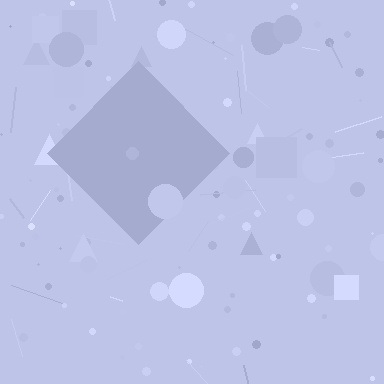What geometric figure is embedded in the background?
A diamond is embedded in the background.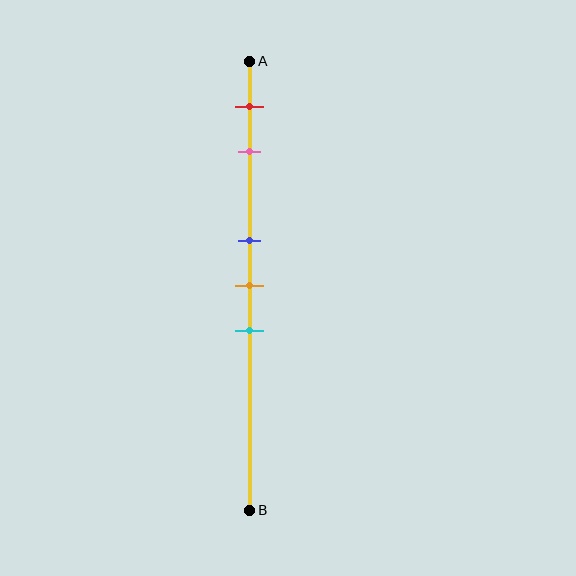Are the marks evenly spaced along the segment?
No, the marks are not evenly spaced.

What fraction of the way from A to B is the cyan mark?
The cyan mark is approximately 60% (0.6) of the way from A to B.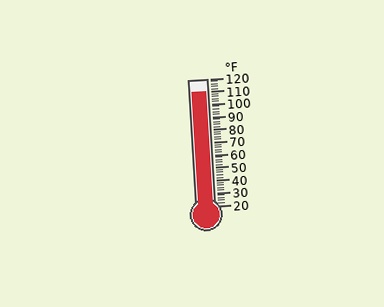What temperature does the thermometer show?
The thermometer shows approximately 110°F.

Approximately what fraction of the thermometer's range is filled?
The thermometer is filled to approximately 90% of its range.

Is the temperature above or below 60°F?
The temperature is above 60°F.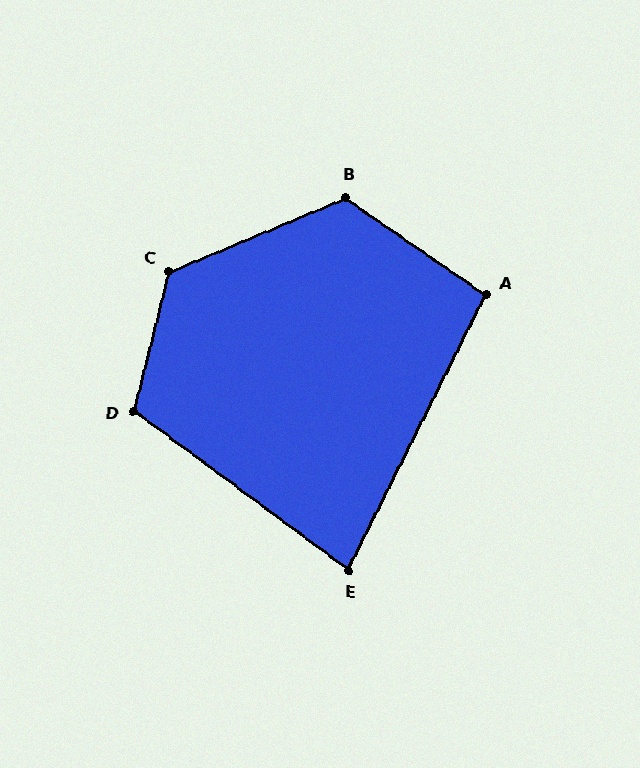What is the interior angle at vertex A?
Approximately 98 degrees (obtuse).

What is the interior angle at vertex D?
Approximately 112 degrees (obtuse).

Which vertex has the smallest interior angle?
E, at approximately 80 degrees.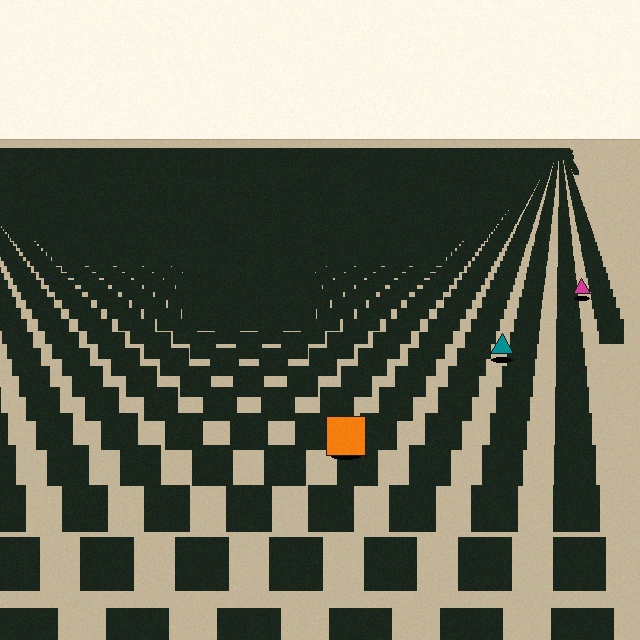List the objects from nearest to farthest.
From nearest to farthest: the orange square, the teal triangle, the magenta triangle.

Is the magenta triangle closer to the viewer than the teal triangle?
No. The teal triangle is closer — you can tell from the texture gradient: the ground texture is coarser near it.